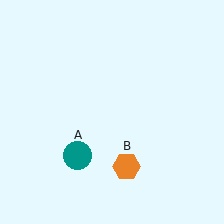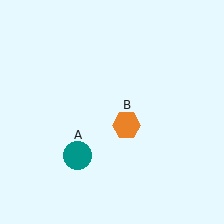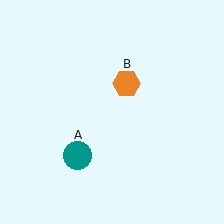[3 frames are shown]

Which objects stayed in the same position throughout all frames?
Teal circle (object A) remained stationary.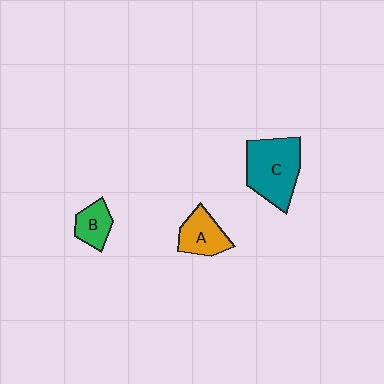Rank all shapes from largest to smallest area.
From largest to smallest: C (teal), A (orange), B (green).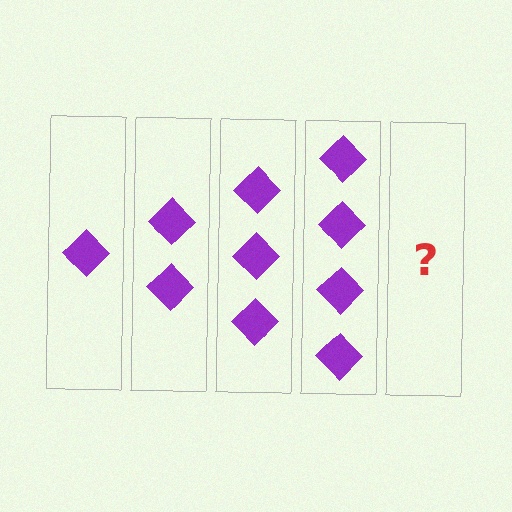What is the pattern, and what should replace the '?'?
The pattern is that each step adds one more diamond. The '?' should be 5 diamonds.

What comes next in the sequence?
The next element should be 5 diamonds.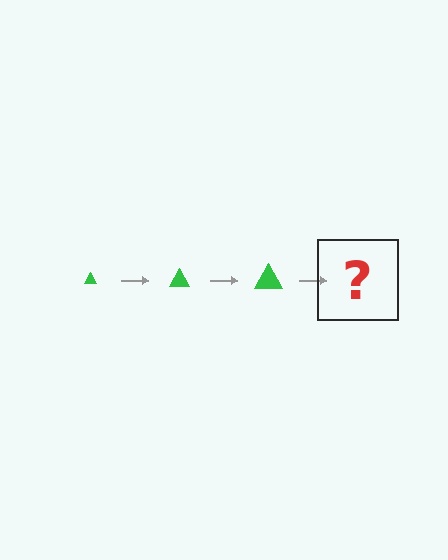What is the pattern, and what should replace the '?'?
The pattern is that the triangle gets progressively larger each step. The '?' should be a green triangle, larger than the previous one.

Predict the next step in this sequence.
The next step is a green triangle, larger than the previous one.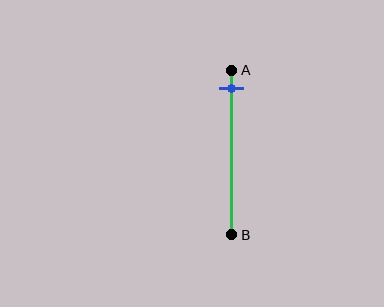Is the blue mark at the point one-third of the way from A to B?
No, the mark is at about 10% from A, not at the 33% one-third point.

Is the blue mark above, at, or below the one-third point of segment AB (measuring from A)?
The blue mark is above the one-third point of segment AB.